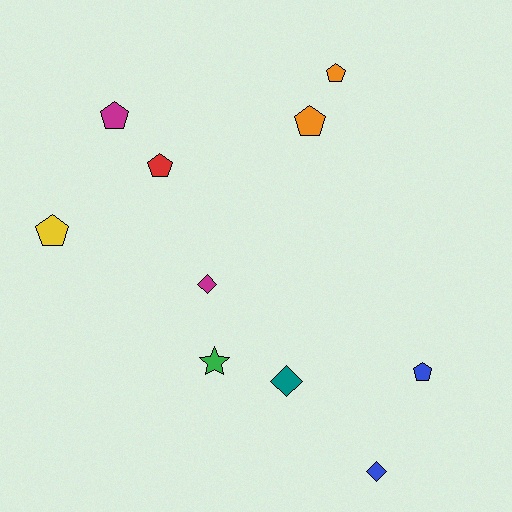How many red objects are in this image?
There is 1 red object.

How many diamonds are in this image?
There are 3 diamonds.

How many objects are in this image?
There are 10 objects.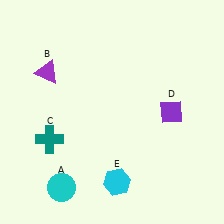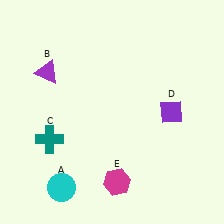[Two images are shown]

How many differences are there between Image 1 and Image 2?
There is 1 difference between the two images.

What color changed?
The hexagon (E) changed from cyan in Image 1 to magenta in Image 2.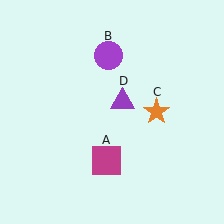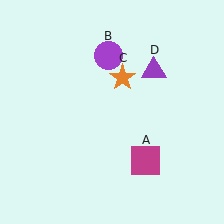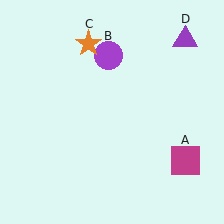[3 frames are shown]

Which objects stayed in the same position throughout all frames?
Purple circle (object B) remained stationary.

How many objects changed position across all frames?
3 objects changed position: magenta square (object A), orange star (object C), purple triangle (object D).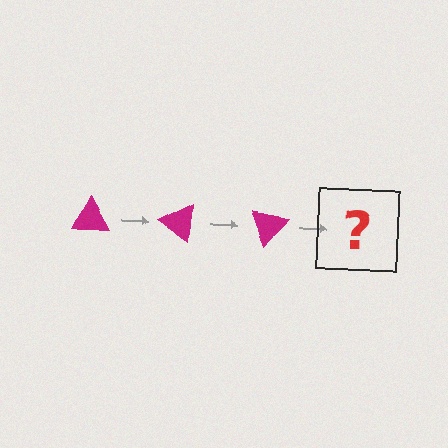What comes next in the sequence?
The next element should be a magenta triangle rotated 105 degrees.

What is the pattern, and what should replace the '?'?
The pattern is that the triangle rotates 35 degrees each step. The '?' should be a magenta triangle rotated 105 degrees.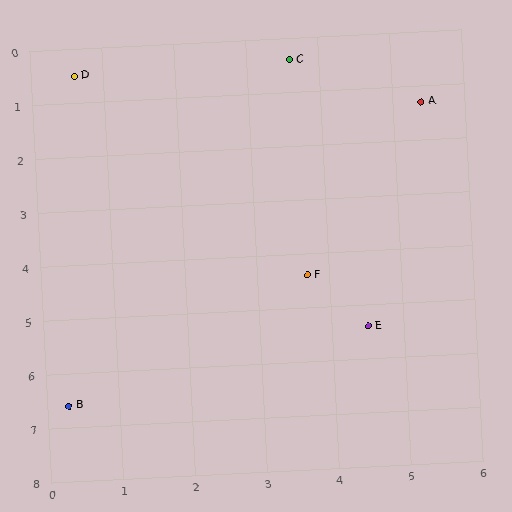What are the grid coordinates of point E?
Point E is at approximately (4.5, 5.4).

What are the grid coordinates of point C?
Point C is at approximately (3.6, 0.4).